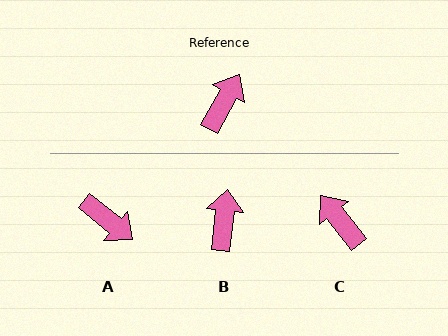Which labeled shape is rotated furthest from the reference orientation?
A, about 100 degrees away.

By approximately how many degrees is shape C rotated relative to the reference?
Approximately 67 degrees counter-clockwise.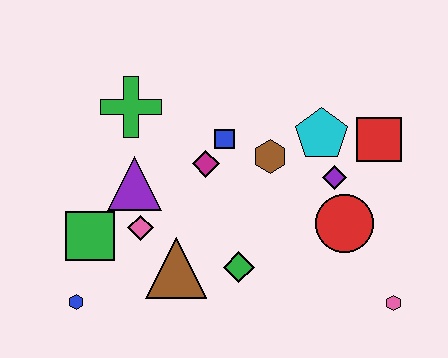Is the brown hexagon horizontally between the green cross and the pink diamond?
No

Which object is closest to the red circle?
The purple diamond is closest to the red circle.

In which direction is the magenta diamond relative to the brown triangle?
The magenta diamond is above the brown triangle.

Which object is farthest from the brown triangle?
The red square is farthest from the brown triangle.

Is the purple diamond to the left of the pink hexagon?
Yes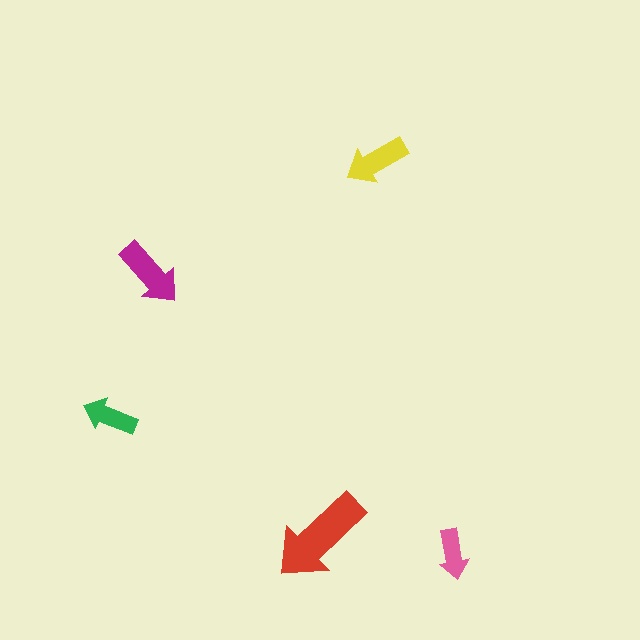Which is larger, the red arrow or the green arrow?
The red one.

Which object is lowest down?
The pink arrow is bottommost.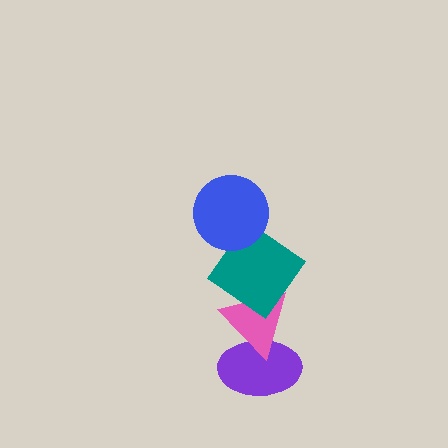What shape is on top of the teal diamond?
The blue circle is on top of the teal diamond.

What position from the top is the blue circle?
The blue circle is 1st from the top.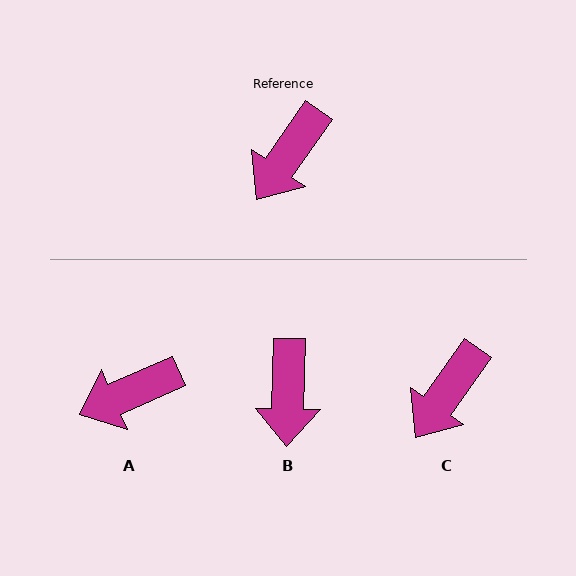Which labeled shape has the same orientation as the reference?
C.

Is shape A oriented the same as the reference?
No, it is off by about 31 degrees.